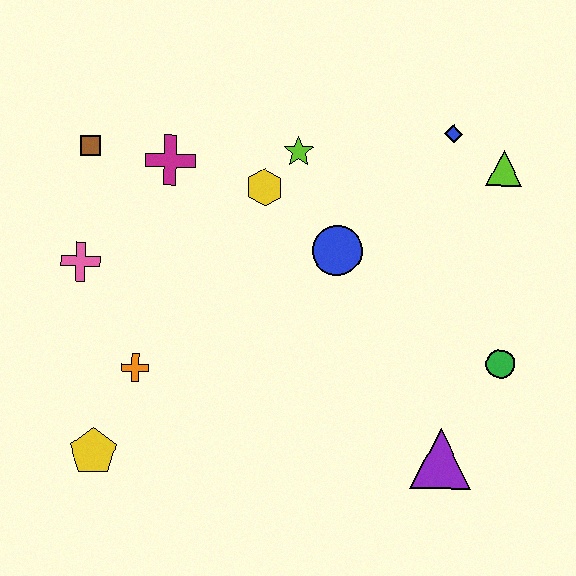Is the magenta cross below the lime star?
Yes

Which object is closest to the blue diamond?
The lime triangle is closest to the blue diamond.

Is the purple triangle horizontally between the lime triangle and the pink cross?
Yes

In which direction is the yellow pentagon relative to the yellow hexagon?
The yellow pentagon is below the yellow hexagon.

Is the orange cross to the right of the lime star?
No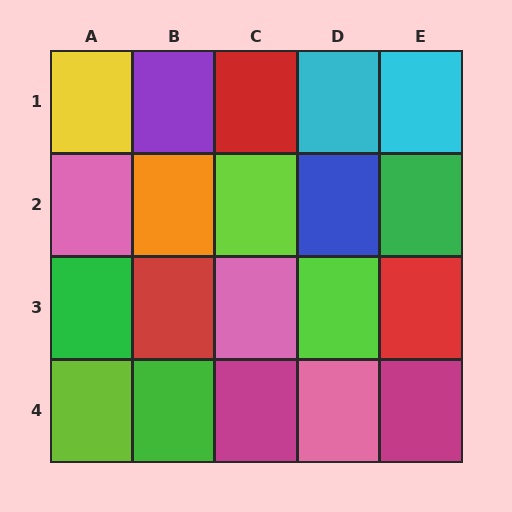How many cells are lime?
3 cells are lime.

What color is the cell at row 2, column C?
Lime.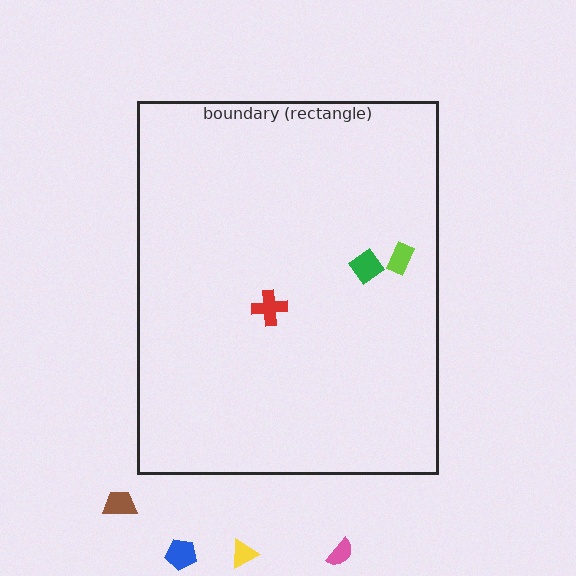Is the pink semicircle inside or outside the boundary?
Outside.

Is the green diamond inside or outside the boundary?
Inside.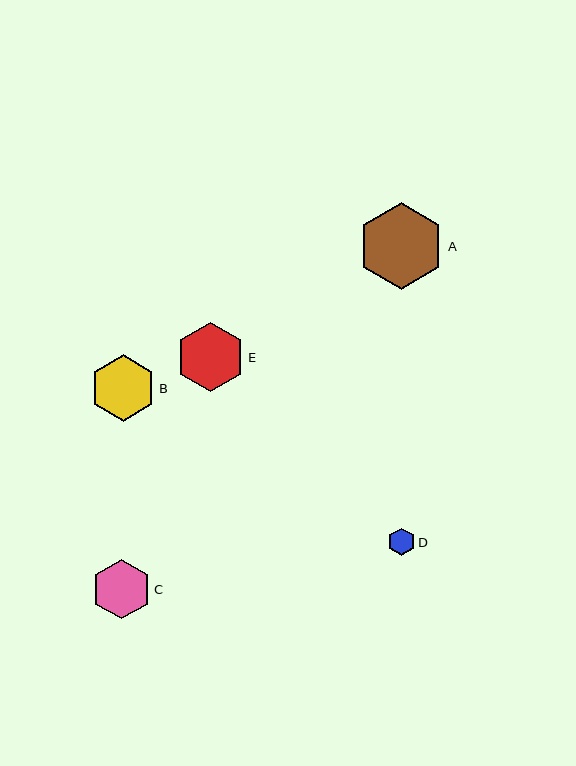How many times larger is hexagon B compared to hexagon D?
Hexagon B is approximately 2.4 times the size of hexagon D.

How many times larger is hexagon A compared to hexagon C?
Hexagon A is approximately 1.5 times the size of hexagon C.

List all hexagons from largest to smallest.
From largest to smallest: A, E, B, C, D.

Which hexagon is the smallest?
Hexagon D is the smallest with a size of approximately 27 pixels.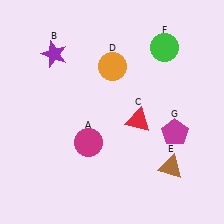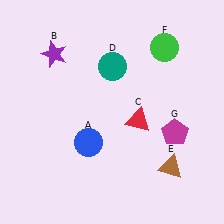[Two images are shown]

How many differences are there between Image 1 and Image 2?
There are 2 differences between the two images.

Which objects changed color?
A changed from magenta to blue. D changed from orange to teal.